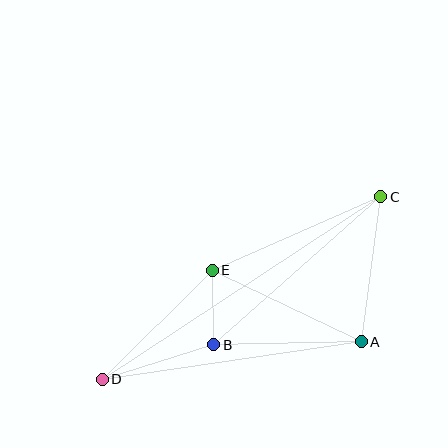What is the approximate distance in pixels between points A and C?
The distance between A and C is approximately 147 pixels.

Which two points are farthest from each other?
Points C and D are farthest from each other.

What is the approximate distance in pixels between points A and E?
The distance between A and E is approximately 165 pixels.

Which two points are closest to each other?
Points B and E are closest to each other.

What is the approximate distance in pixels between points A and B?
The distance between A and B is approximately 147 pixels.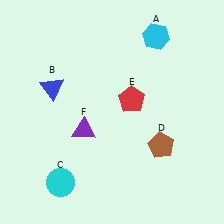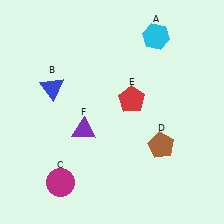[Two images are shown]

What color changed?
The circle (C) changed from cyan in Image 1 to magenta in Image 2.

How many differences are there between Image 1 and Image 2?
There is 1 difference between the two images.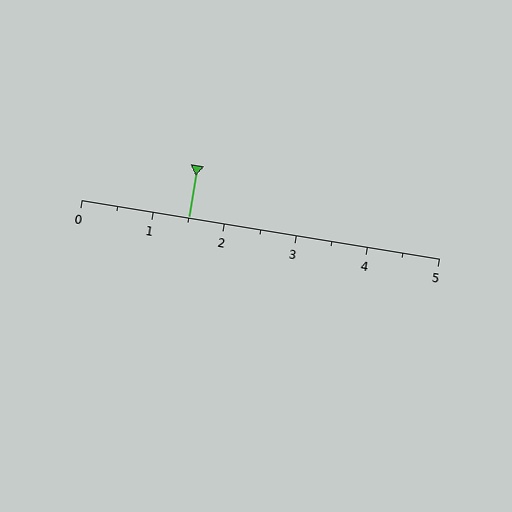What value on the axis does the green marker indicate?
The marker indicates approximately 1.5.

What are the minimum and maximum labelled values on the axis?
The axis runs from 0 to 5.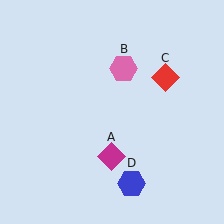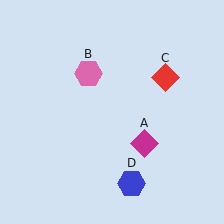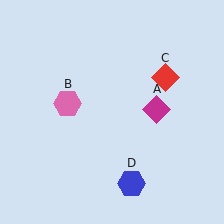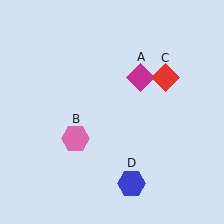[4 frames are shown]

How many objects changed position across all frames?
2 objects changed position: magenta diamond (object A), pink hexagon (object B).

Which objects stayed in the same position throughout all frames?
Red diamond (object C) and blue hexagon (object D) remained stationary.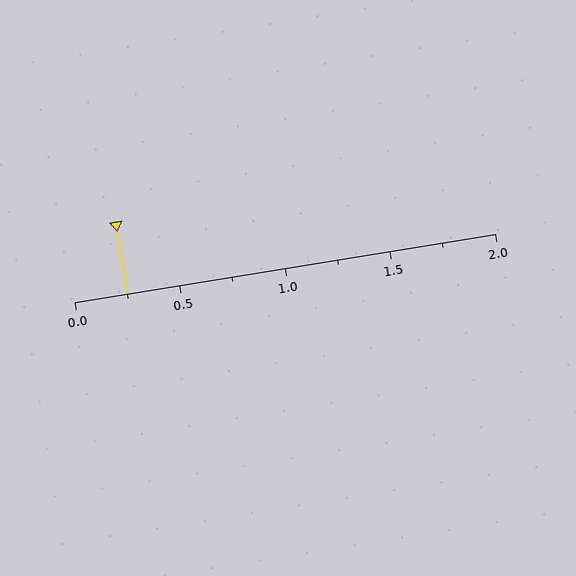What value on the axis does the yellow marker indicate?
The marker indicates approximately 0.25.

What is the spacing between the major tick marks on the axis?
The major ticks are spaced 0.5 apart.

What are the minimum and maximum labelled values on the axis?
The axis runs from 0.0 to 2.0.